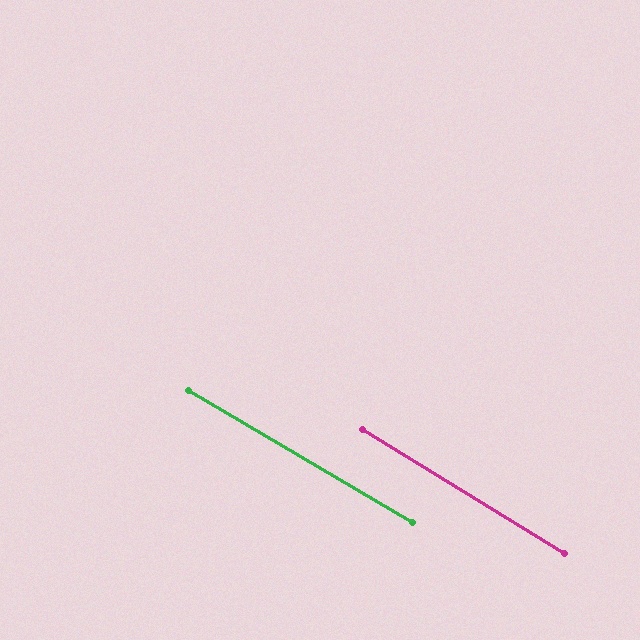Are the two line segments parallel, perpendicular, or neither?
Parallel — their directions differ by only 1.2°.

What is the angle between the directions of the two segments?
Approximately 1 degree.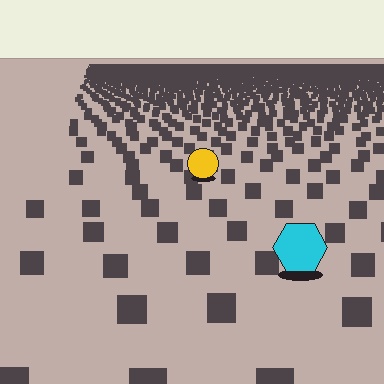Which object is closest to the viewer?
The cyan hexagon is closest. The texture marks near it are larger and more spread out.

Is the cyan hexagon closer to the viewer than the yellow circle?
Yes. The cyan hexagon is closer — you can tell from the texture gradient: the ground texture is coarser near it.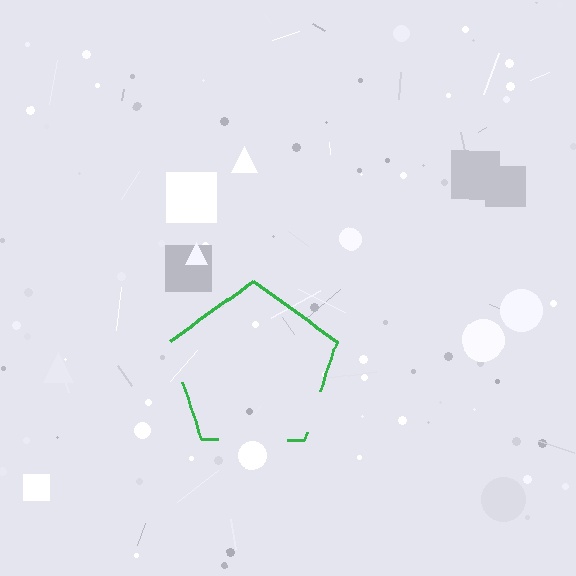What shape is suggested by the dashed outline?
The dashed outline suggests a pentagon.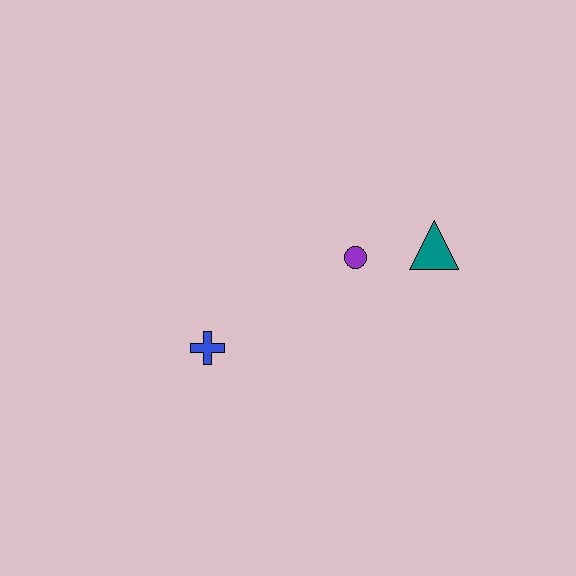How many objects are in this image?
There are 3 objects.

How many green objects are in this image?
There are no green objects.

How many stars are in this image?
There are no stars.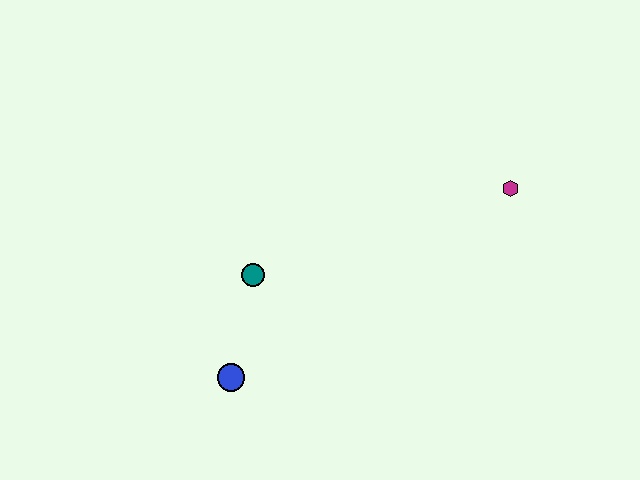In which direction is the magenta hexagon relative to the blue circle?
The magenta hexagon is to the right of the blue circle.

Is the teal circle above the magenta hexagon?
No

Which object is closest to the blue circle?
The teal circle is closest to the blue circle.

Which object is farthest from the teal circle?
The magenta hexagon is farthest from the teal circle.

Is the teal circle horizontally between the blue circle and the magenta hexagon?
Yes